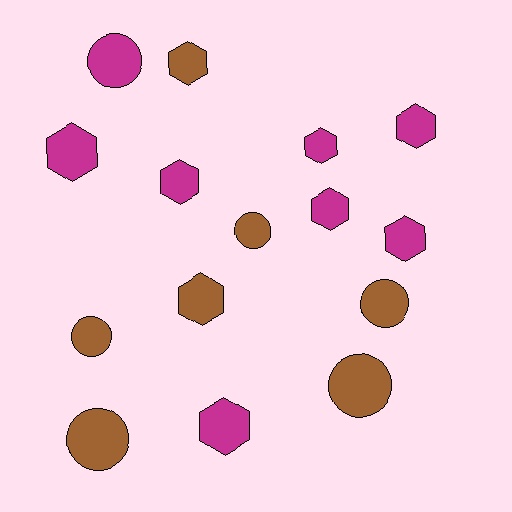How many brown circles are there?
There are 5 brown circles.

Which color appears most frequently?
Magenta, with 8 objects.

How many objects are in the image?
There are 15 objects.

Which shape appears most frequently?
Hexagon, with 9 objects.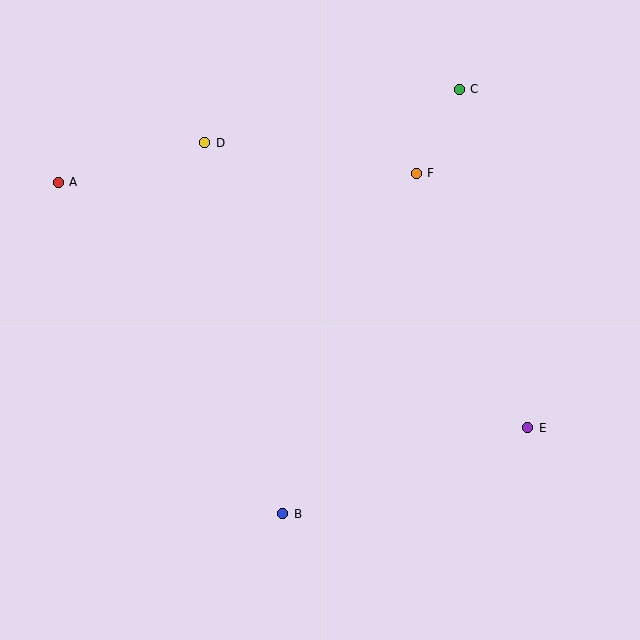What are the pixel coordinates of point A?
Point A is at (58, 182).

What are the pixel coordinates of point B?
Point B is at (283, 514).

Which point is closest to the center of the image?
Point F at (416, 173) is closest to the center.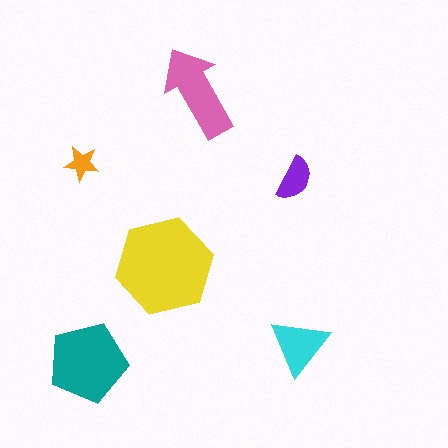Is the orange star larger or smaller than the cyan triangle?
Smaller.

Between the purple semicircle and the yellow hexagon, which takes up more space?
The yellow hexagon.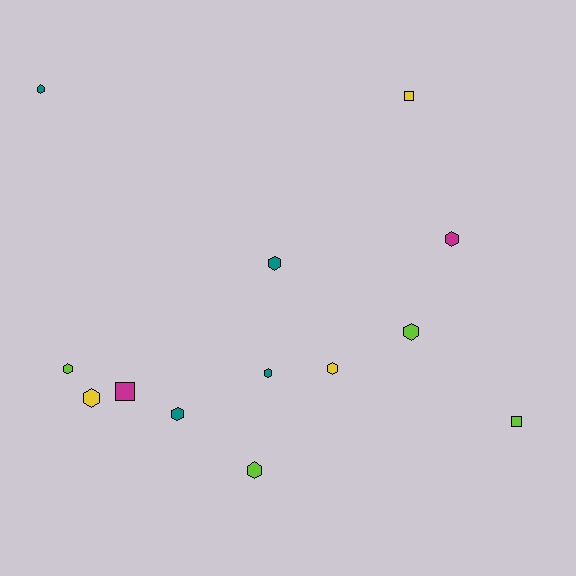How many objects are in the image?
There are 13 objects.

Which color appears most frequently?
Teal, with 4 objects.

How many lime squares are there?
There is 1 lime square.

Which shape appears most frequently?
Hexagon, with 10 objects.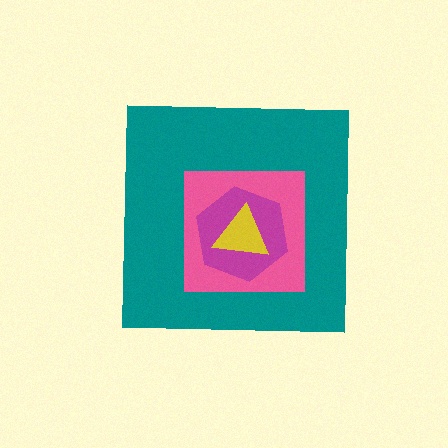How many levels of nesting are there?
4.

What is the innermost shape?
The yellow triangle.